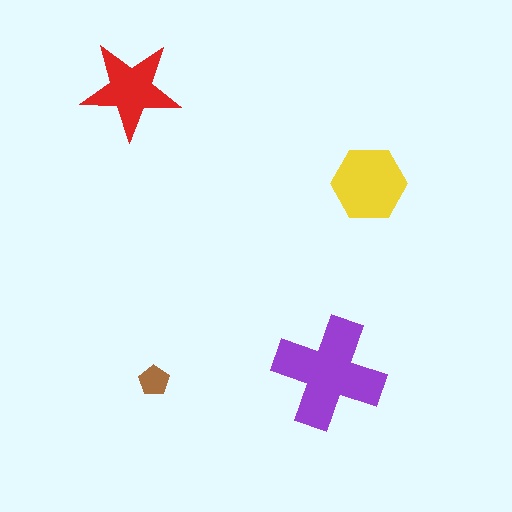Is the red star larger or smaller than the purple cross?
Smaller.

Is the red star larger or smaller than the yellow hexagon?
Smaller.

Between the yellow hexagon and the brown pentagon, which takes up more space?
The yellow hexagon.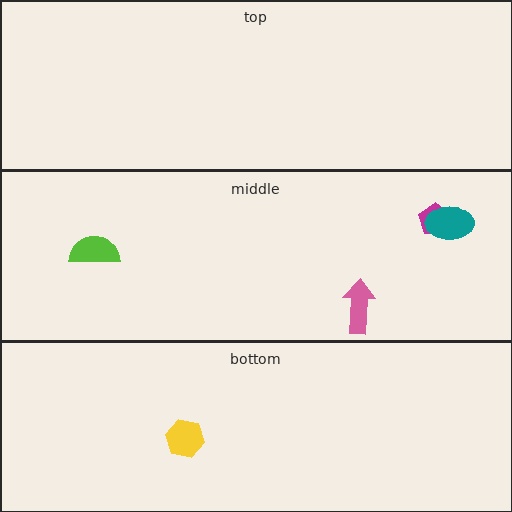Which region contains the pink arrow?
The middle region.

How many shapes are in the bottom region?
1.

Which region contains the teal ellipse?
The middle region.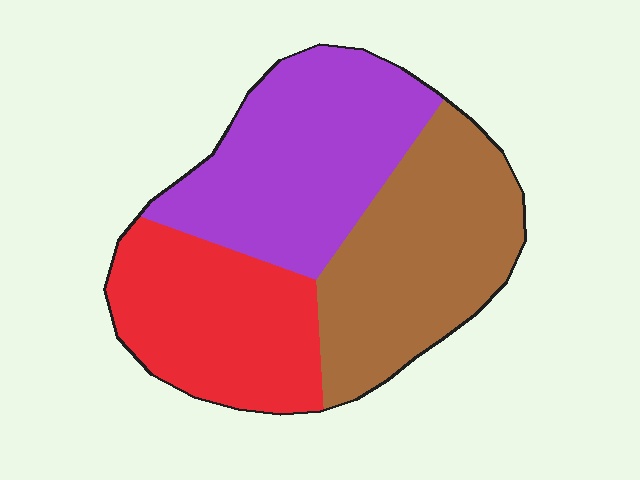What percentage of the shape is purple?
Purple covers 36% of the shape.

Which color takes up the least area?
Red, at roughly 30%.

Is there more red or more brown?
Brown.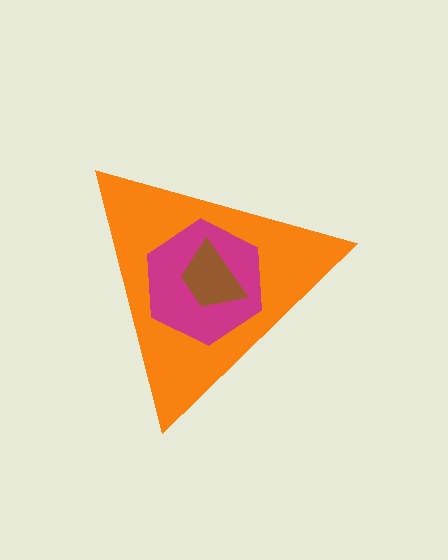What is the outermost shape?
The orange triangle.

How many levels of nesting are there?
3.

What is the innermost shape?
The brown trapezoid.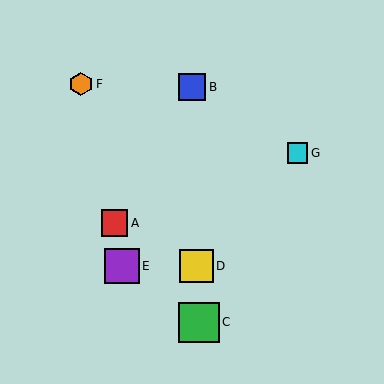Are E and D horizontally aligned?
Yes, both are at y≈266.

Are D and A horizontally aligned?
No, D is at y≈266 and A is at y≈223.